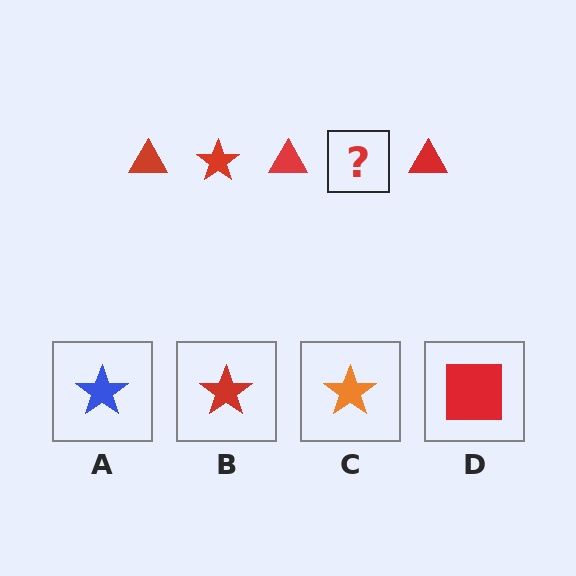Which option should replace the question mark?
Option B.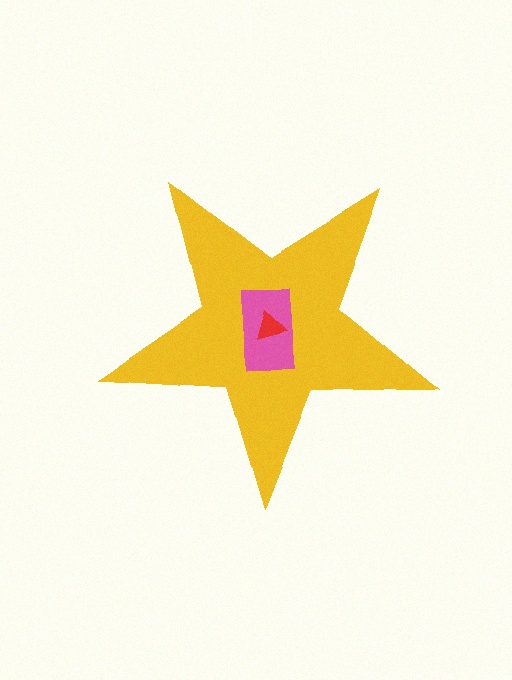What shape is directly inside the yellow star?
The pink rectangle.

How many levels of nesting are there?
3.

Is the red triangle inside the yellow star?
Yes.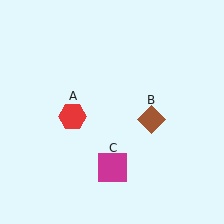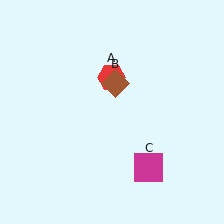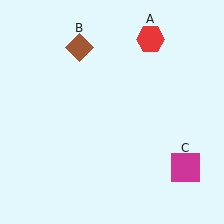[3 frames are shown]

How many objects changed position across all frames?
3 objects changed position: red hexagon (object A), brown diamond (object B), magenta square (object C).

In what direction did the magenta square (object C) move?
The magenta square (object C) moved right.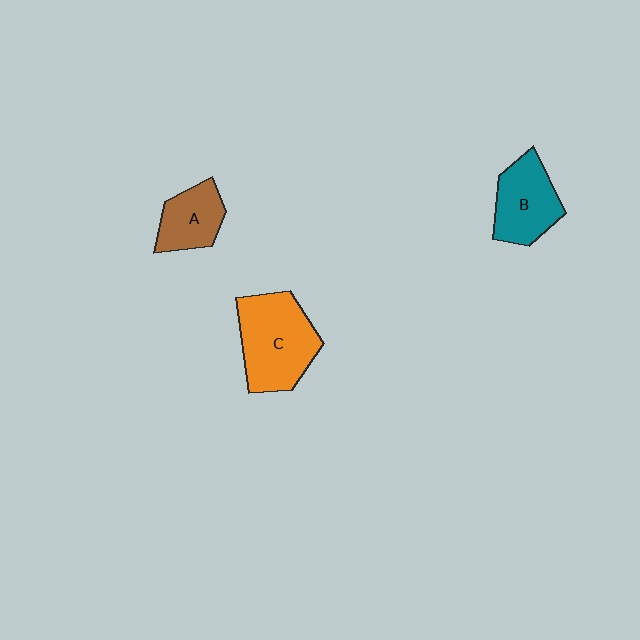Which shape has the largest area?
Shape C (orange).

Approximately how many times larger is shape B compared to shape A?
Approximately 1.3 times.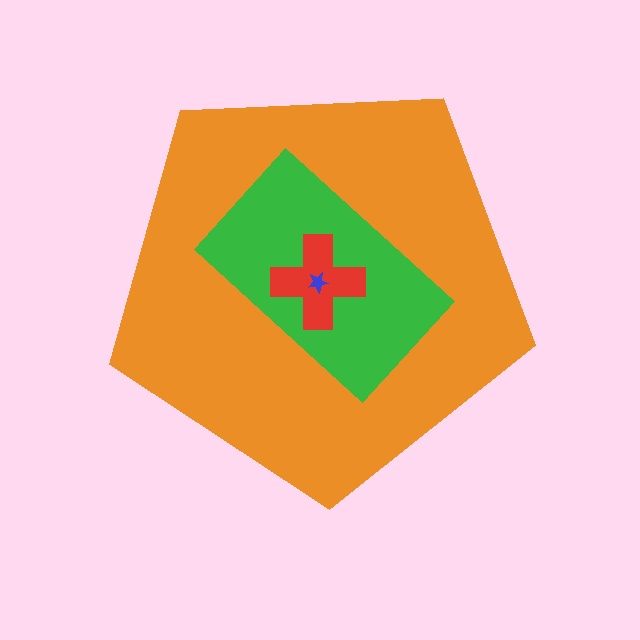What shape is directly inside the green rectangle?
The red cross.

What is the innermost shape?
The blue star.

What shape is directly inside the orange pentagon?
The green rectangle.